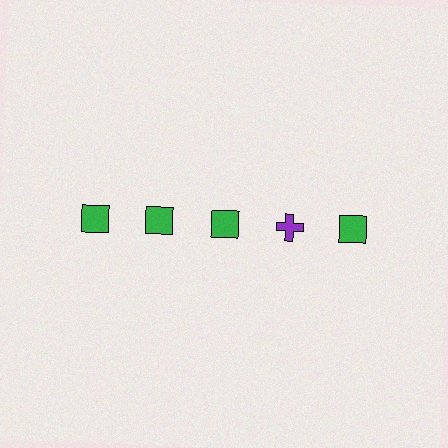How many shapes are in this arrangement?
There are 5 shapes arranged in a grid pattern.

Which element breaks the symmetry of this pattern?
The purple cross in the top row, second from right column breaks the symmetry. All other shapes are green squares.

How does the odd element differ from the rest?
It differs in both color (purple instead of green) and shape (cross instead of square).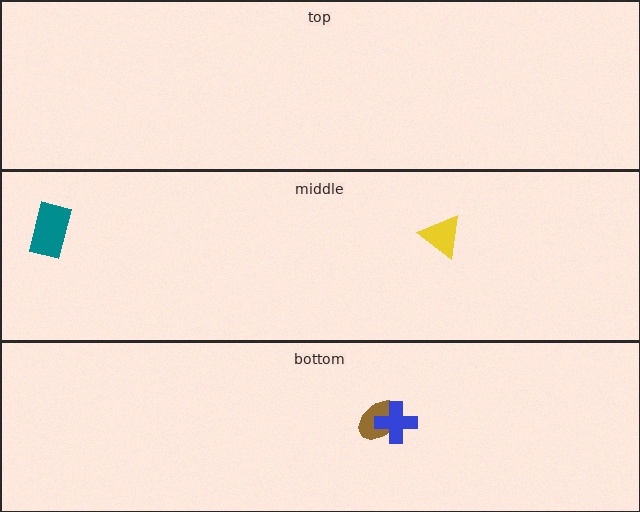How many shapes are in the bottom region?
2.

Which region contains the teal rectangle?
The middle region.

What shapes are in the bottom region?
The brown ellipse, the blue cross.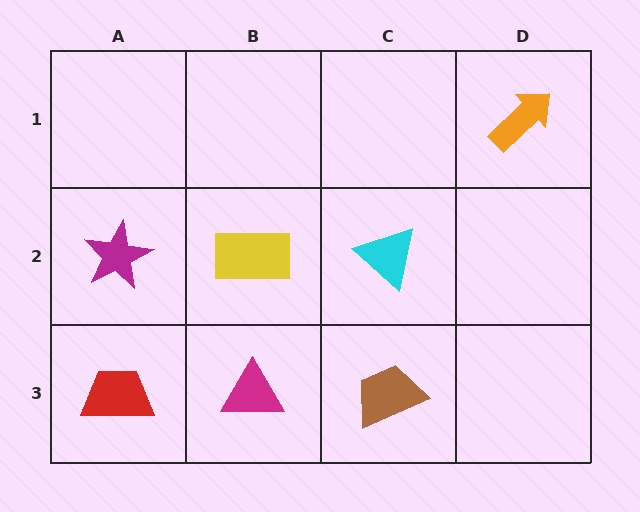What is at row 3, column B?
A magenta triangle.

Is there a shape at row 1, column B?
No, that cell is empty.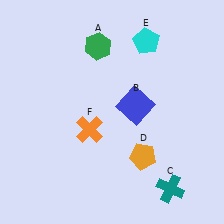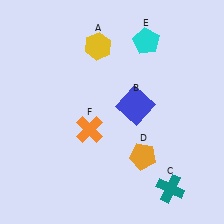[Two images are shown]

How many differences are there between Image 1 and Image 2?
There is 1 difference between the two images.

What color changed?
The hexagon (A) changed from green in Image 1 to yellow in Image 2.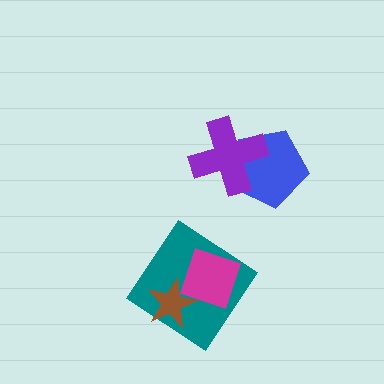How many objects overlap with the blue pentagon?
1 object overlaps with the blue pentagon.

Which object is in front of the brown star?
The magenta diamond is in front of the brown star.